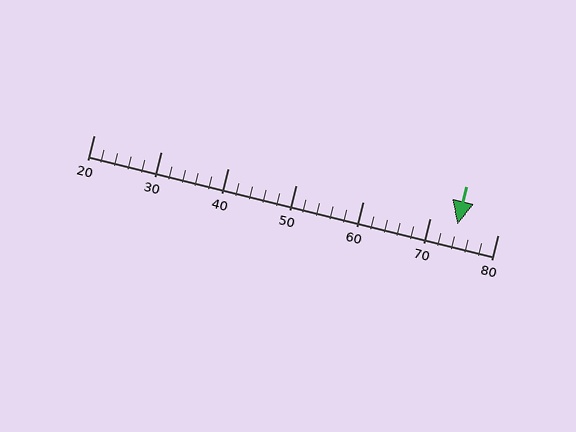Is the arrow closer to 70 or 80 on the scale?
The arrow is closer to 70.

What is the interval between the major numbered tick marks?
The major tick marks are spaced 10 units apart.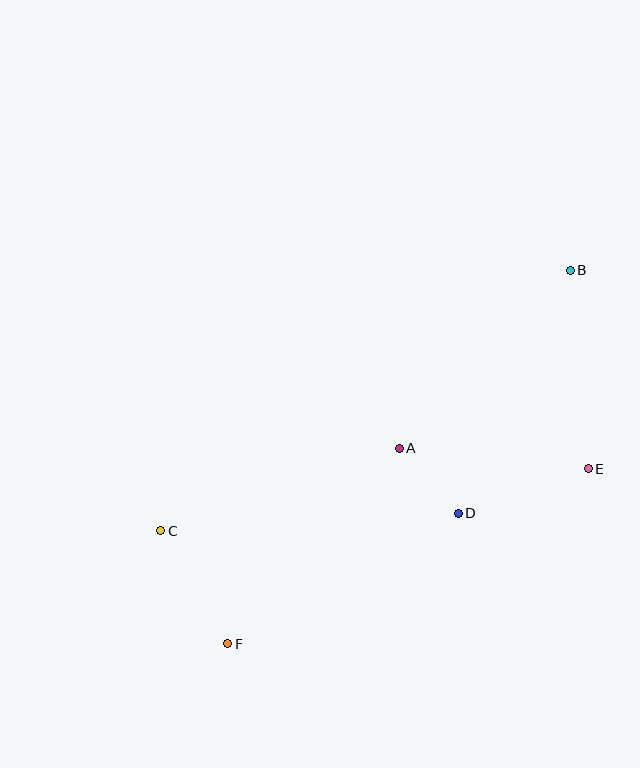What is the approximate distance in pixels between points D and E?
The distance between D and E is approximately 138 pixels.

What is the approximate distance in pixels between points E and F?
The distance between E and F is approximately 401 pixels.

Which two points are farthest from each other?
Points B and F are farthest from each other.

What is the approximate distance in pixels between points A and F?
The distance between A and F is approximately 260 pixels.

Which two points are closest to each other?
Points A and D are closest to each other.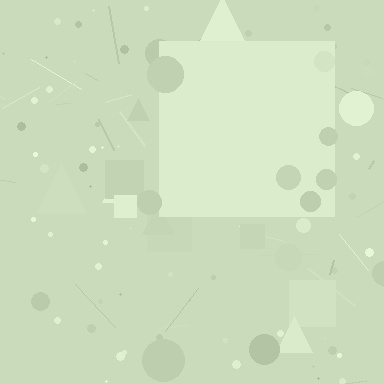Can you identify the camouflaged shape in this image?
The camouflaged shape is a square.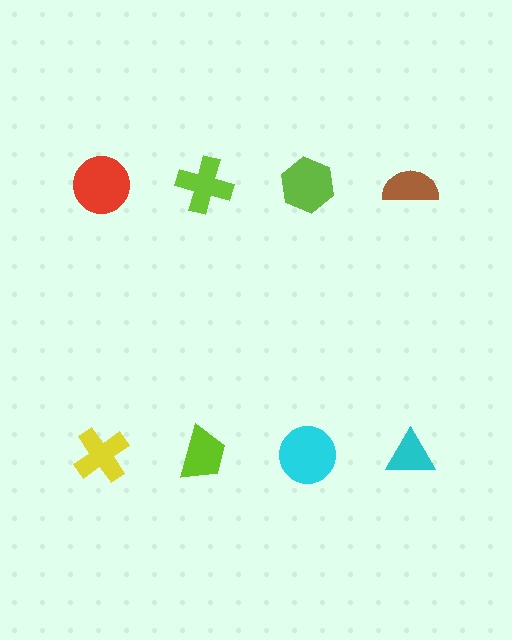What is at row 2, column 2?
A lime trapezoid.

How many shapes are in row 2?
4 shapes.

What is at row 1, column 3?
A lime hexagon.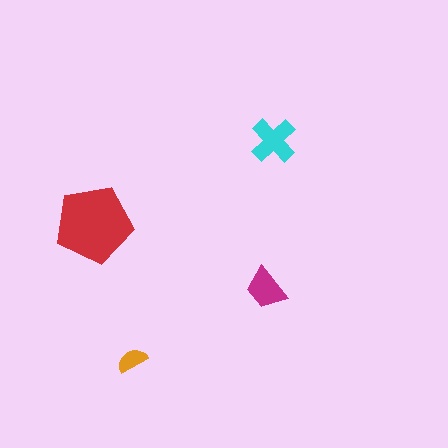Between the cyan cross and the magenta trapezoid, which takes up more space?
The cyan cross.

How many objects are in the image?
There are 4 objects in the image.